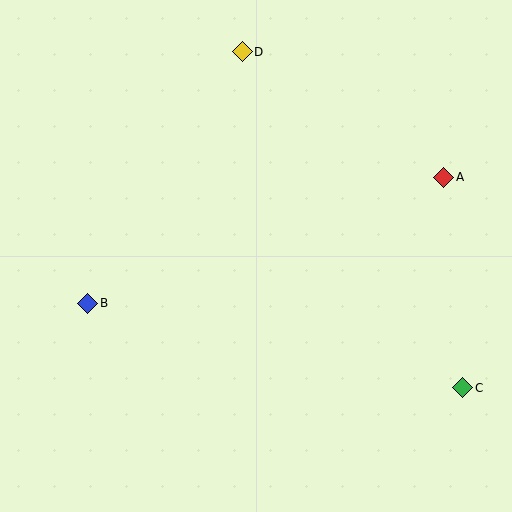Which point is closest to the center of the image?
Point B at (88, 303) is closest to the center.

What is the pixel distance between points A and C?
The distance between A and C is 211 pixels.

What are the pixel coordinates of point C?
Point C is at (463, 388).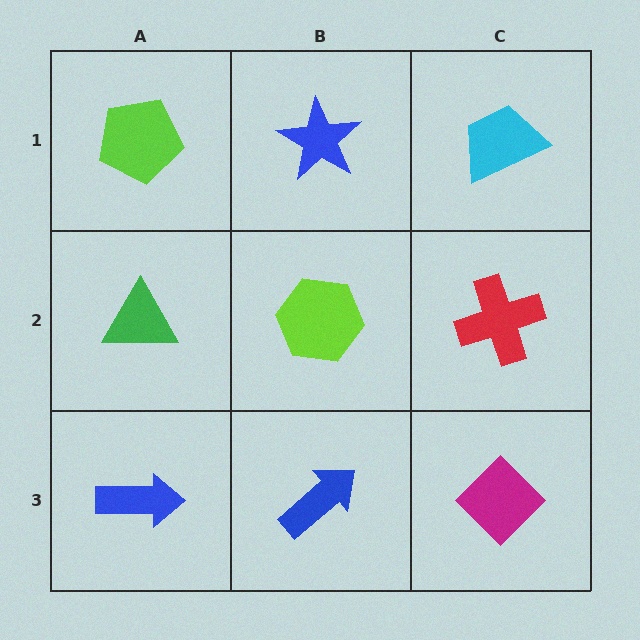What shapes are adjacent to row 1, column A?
A green triangle (row 2, column A), a blue star (row 1, column B).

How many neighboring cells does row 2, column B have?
4.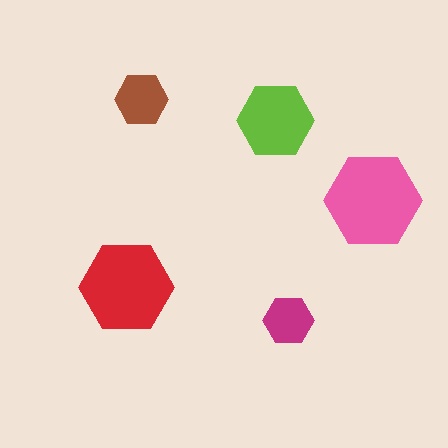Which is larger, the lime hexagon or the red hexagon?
The red one.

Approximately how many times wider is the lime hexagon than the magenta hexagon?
About 1.5 times wider.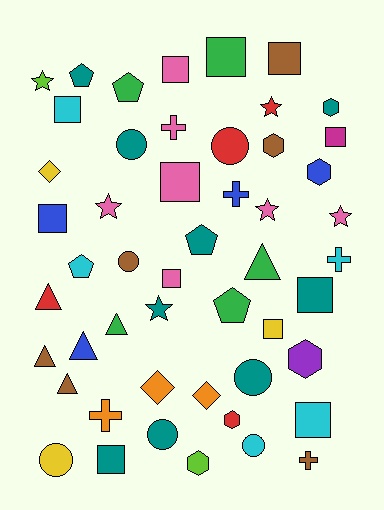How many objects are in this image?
There are 50 objects.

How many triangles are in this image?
There are 6 triangles.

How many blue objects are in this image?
There are 4 blue objects.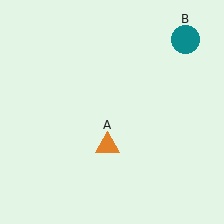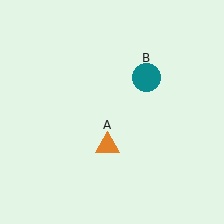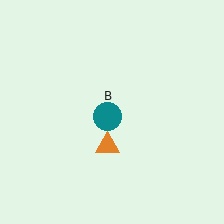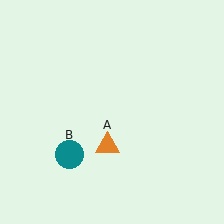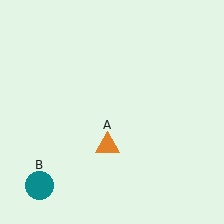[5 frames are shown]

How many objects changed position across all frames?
1 object changed position: teal circle (object B).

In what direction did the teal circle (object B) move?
The teal circle (object B) moved down and to the left.